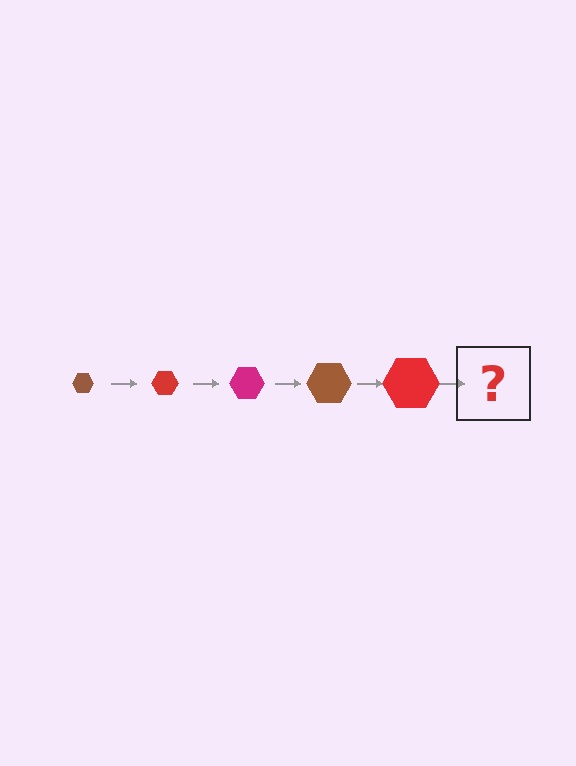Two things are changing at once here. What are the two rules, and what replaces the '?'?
The two rules are that the hexagon grows larger each step and the color cycles through brown, red, and magenta. The '?' should be a magenta hexagon, larger than the previous one.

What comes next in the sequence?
The next element should be a magenta hexagon, larger than the previous one.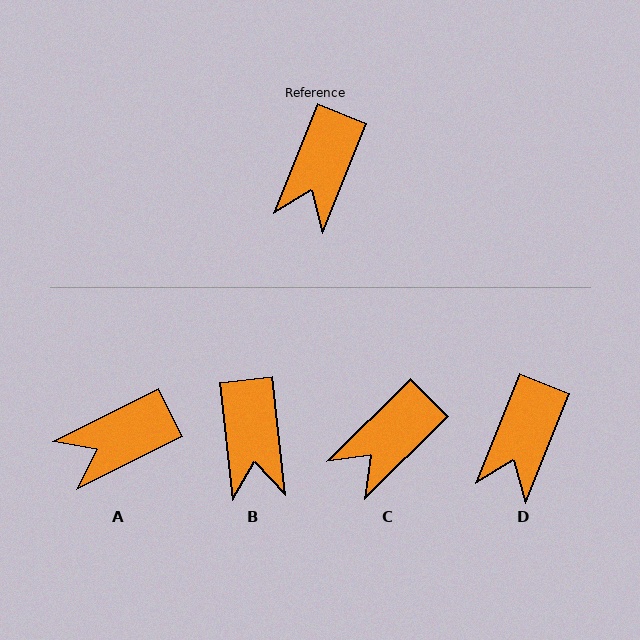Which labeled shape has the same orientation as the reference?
D.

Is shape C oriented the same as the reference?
No, it is off by about 23 degrees.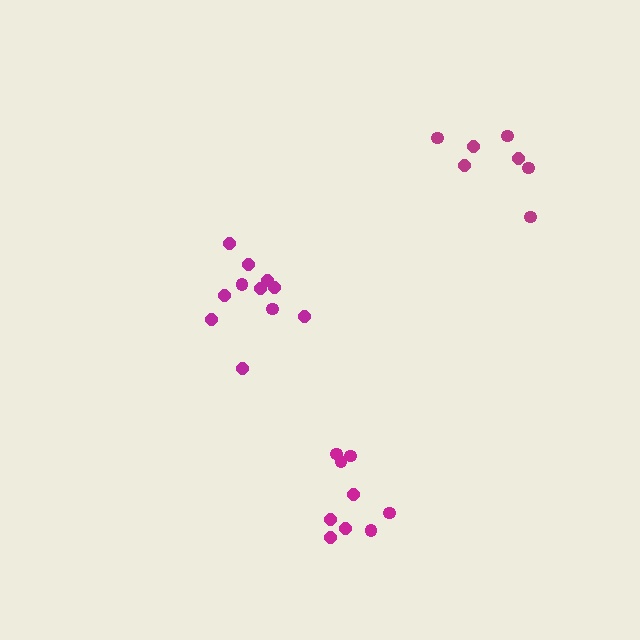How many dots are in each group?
Group 1: 9 dots, Group 2: 11 dots, Group 3: 7 dots (27 total).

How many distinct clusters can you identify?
There are 3 distinct clusters.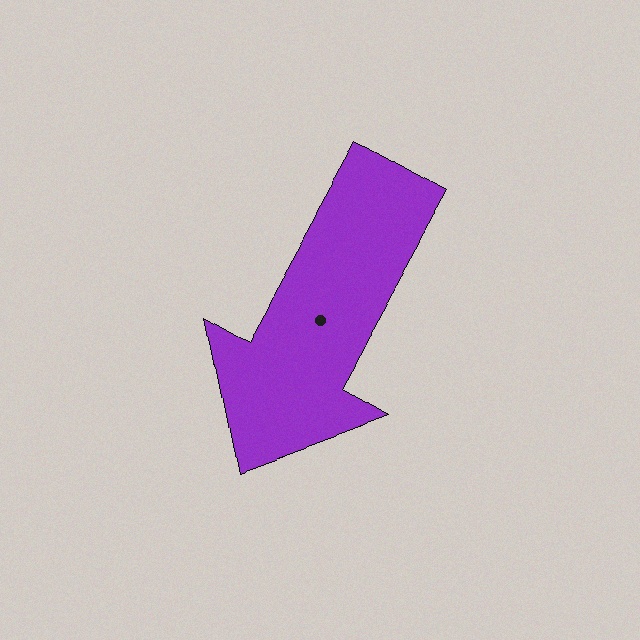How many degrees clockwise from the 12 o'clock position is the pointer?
Approximately 209 degrees.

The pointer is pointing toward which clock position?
Roughly 7 o'clock.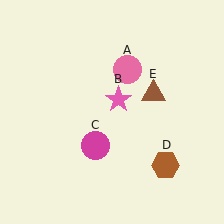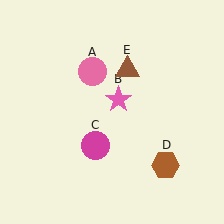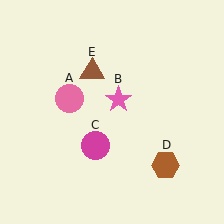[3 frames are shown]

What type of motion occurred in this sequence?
The pink circle (object A), brown triangle (object E) rotated counterclockwise around the center of the scene.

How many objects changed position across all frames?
2 objects changed position: pink circle (object A), brown triangle (object E).